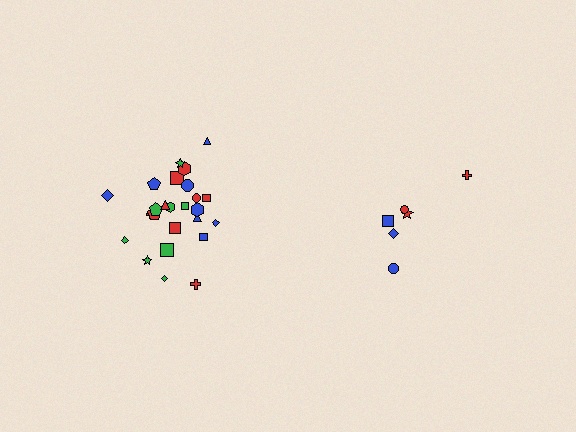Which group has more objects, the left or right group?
The left group.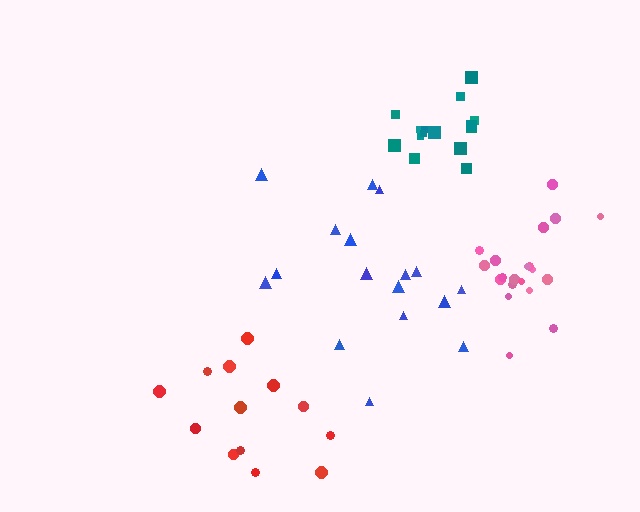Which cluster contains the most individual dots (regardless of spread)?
Pink (20).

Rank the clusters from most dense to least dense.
pink, teal, red, blue.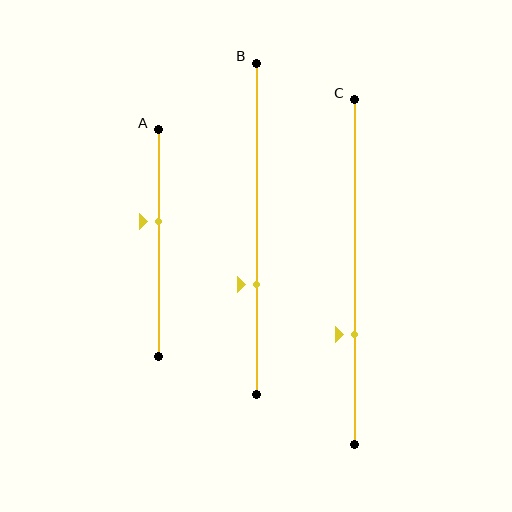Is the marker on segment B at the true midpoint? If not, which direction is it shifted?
No, the marker on segment B is shifted downward by about 17% of the segment length.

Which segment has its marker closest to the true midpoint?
Segment A has its marker closest to the true midpoint.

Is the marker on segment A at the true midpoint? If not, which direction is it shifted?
No, the marker on segment A is shifted upward by about 10% of the segment length.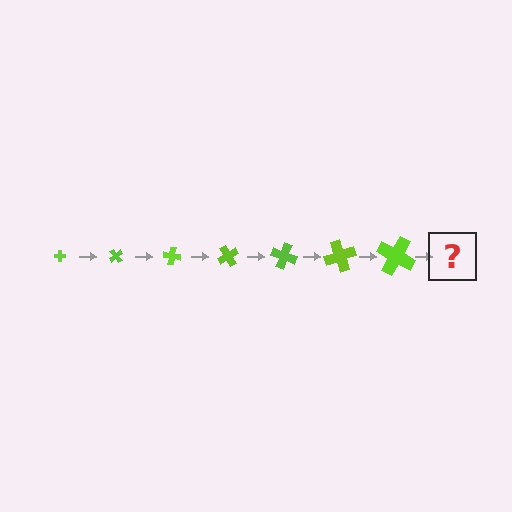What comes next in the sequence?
The next element should be a cross, larger than the previous one and rotated 350 degrees from the start.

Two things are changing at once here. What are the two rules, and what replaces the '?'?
The two rules are that the cross grows larger each step and it rotates 50 degrees each step. The '?' should be a cross, larger than the previous one and rotated 350 degrees from the start.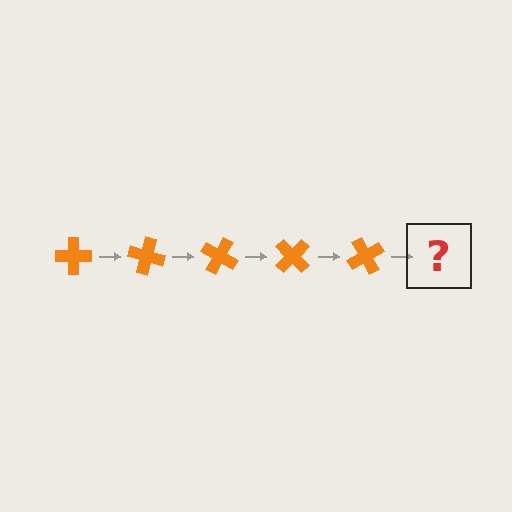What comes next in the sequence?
The next element should be an orange cross rotated 75 degrees.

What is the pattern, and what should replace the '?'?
The pattern is that the cross rotates 15 degrees each step. The '?' should be an orange cross rotated 75 degrees.